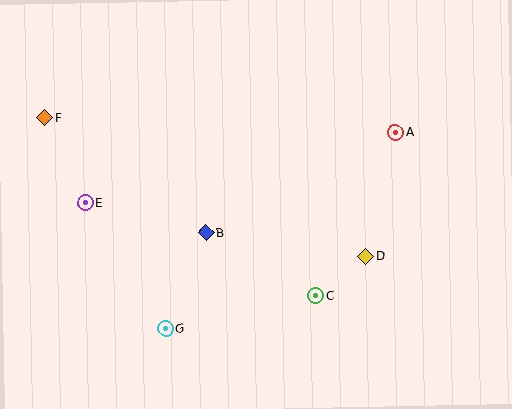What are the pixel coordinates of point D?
Point D is at (366, 256).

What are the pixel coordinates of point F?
Point F is at (45, 118).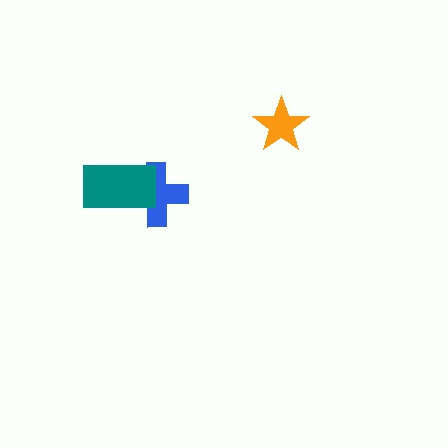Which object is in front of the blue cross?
The teal rectangle is in front of the blue cross.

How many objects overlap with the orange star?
0 objects overlap with the orange star.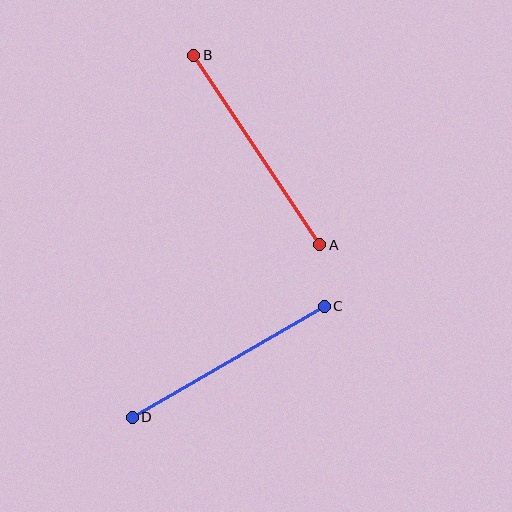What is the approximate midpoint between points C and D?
The midpoint is at approximately (228, 362) pixels.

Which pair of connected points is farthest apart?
Points A and B are farthest apart.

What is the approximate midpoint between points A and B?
The midpoint is at approximately (257, 150) pixels.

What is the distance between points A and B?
The distance is approximately 227 pixels.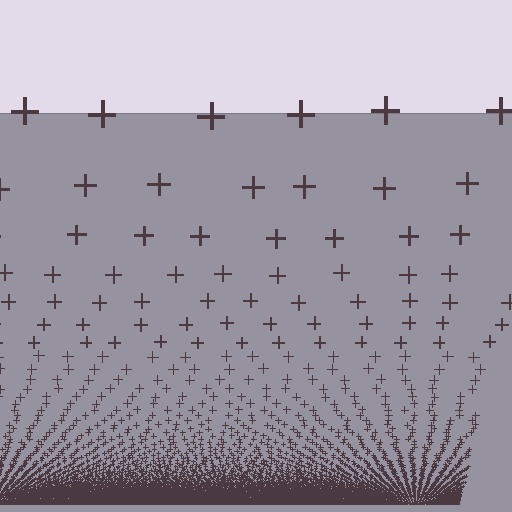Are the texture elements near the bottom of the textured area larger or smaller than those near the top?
Smaller. The gradient is inverted — elements near the bottom are smaller and denser.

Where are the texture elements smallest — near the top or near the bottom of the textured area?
Near the bottom.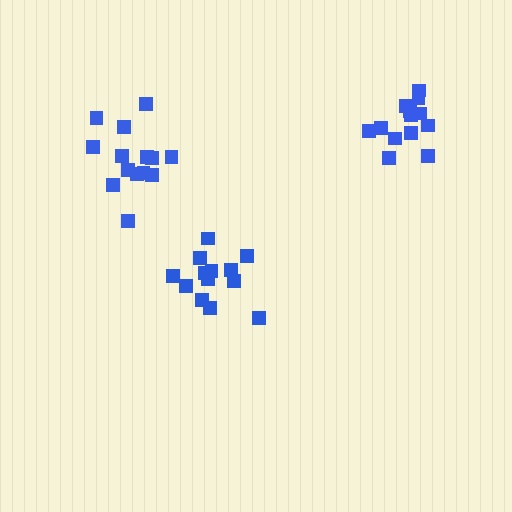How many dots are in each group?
Group 1: 14 dots, Group 2: 13 dots, Group 3: 14 dots (41 total).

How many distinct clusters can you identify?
There are 3 distinct clusters.